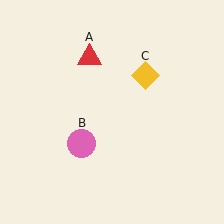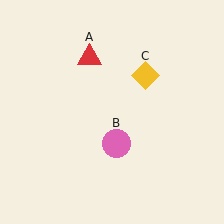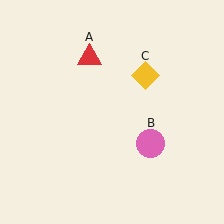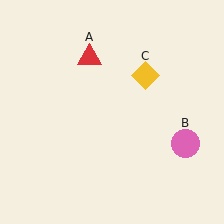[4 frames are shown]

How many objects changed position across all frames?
1 object changed position: pink circle (object B).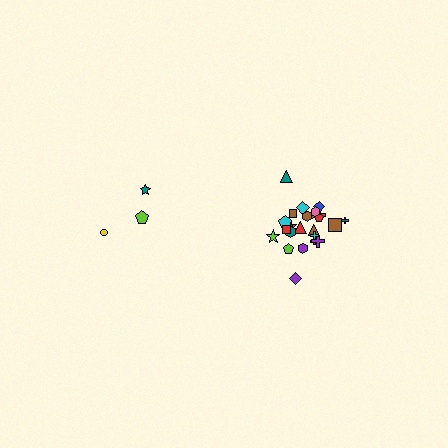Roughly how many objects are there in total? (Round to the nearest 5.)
Roughly 30 objects in total.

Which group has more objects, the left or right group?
The right group.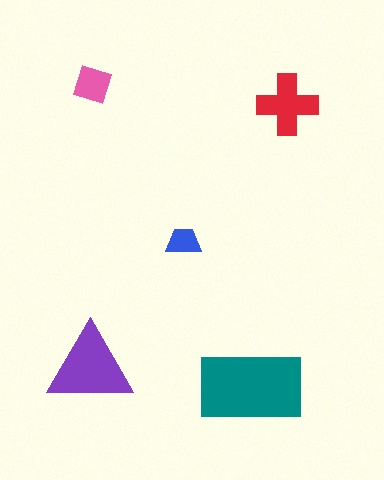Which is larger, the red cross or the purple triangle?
The purple triangle.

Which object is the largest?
The teal rectangle.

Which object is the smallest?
The blue trapezoid.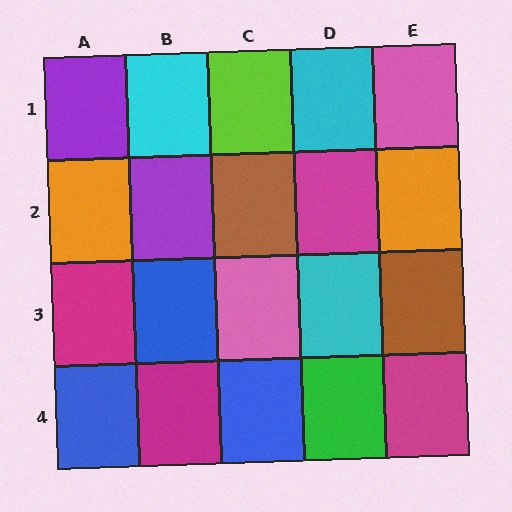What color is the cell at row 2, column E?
Orange.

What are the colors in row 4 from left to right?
Blue, magenta, blue, green, magenta.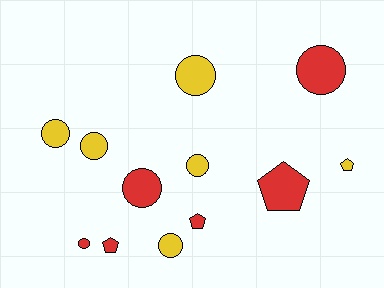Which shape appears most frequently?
Circle, with 8 objects.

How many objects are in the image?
There are 12 objects.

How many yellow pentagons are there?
There is 1 yellow pentagon.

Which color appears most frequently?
Red, with 6 objects.